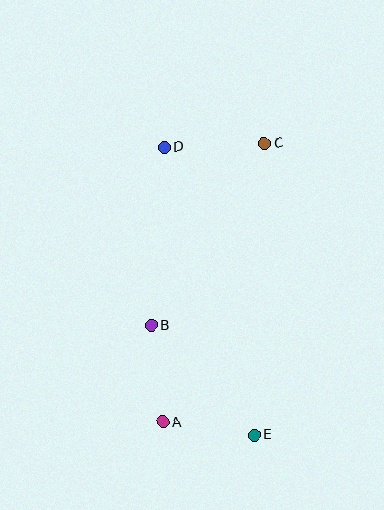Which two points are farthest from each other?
Points D and E are farthest from each other.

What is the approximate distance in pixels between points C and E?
The distance between C and E is approximately 292 pixels.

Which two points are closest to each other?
Points A and E are closest to each other.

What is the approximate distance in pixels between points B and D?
The distance between B and D is approximately 179 pixels.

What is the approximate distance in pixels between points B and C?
The distance between B and C is approximately 215 pixels.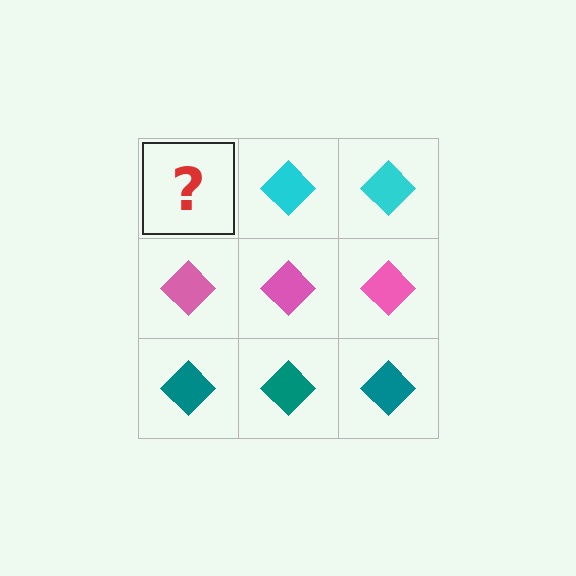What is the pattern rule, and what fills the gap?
The rule is that each row has a consistent color. The gap should be filled with a cyan diamond.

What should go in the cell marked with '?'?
The missing cell should contain a cyan diamond.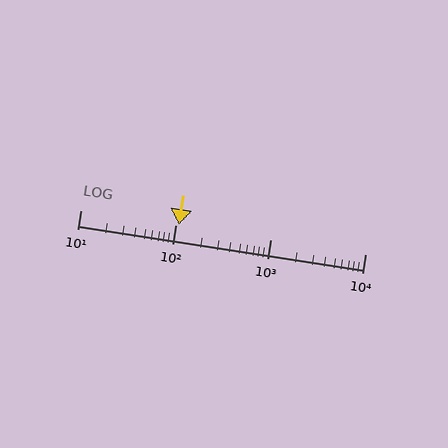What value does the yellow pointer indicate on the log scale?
The pointer indicates approximately 110.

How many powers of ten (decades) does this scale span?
The scale spans 3 decades, from 10 to 10000.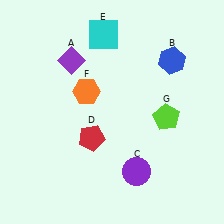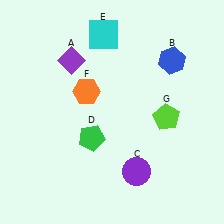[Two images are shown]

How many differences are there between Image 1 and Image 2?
There is 1 difference between the two images.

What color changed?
The pentagon (D) changed from red in Image 1 to green in Image 2.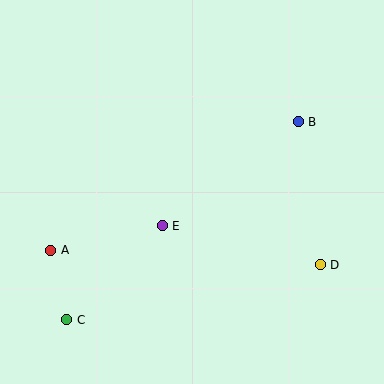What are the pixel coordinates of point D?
Point D is at (320, 265).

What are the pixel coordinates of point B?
Point B is at (298, 122).